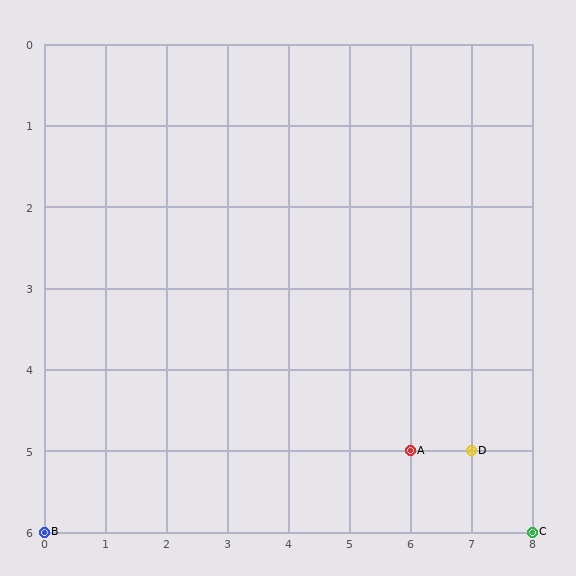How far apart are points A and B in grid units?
Points A and B are 6 columns and 1 row apart (about 6.1 grid units diagonally).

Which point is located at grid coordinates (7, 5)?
Point D is at (7, 5).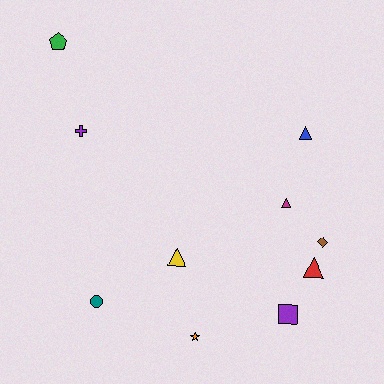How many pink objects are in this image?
There are no pink objects.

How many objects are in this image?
There are 10 objects.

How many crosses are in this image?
There is 1 cross.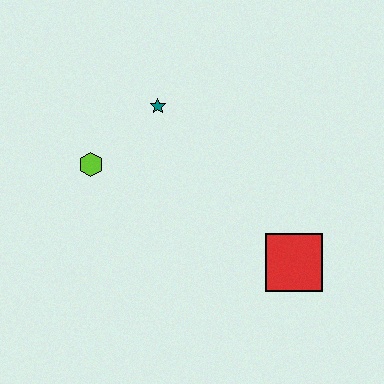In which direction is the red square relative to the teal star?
The red square is below the teal star.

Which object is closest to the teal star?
The lime hexagon is closest to the teal star.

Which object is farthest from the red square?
The lime hexagon is farthest from the red square.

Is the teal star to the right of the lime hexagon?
Yes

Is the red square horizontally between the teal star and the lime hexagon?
No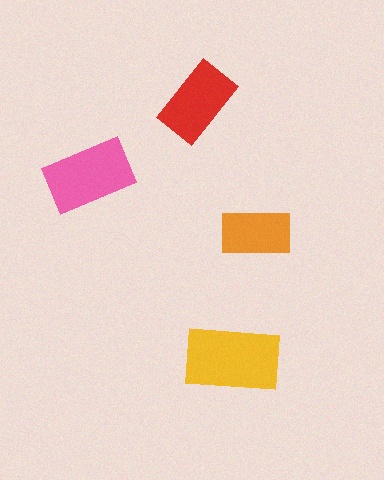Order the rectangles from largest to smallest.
the yellow one, the pink one, the red one, the orange one.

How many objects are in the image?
There are 4 objects in the image.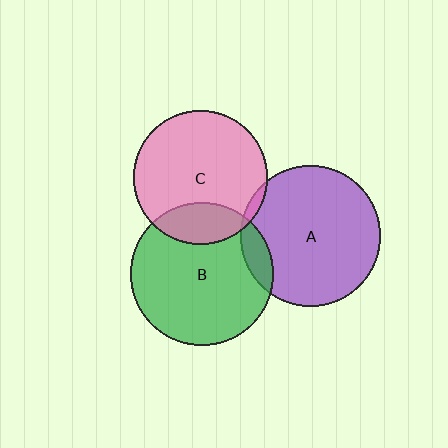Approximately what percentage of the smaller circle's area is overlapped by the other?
Approximately 10%.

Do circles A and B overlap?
Yes.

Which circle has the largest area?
Circle B (green).